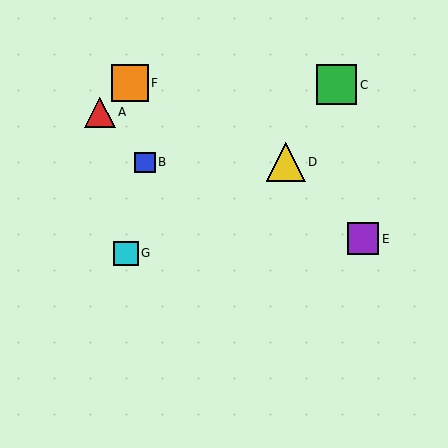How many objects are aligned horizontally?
2 objects (B, D) are aligned horizontally.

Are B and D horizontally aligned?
Yes, both are at y≈162.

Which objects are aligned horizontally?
Objects B, D are aligned horizontally.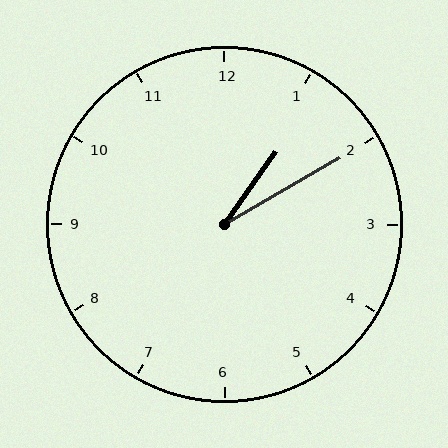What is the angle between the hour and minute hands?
Approximately 25 degrees.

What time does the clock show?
1:10.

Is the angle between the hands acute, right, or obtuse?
It is acute.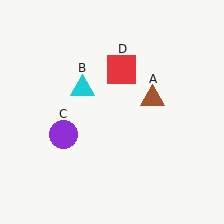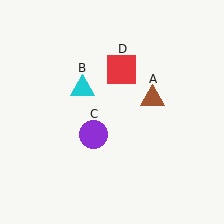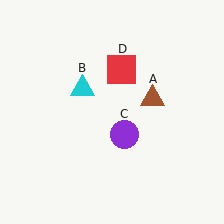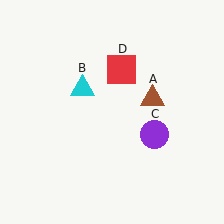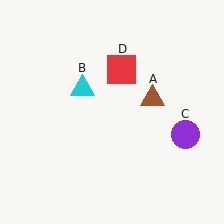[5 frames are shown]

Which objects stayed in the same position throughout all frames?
Brown triangle (object A) and cyan triangle (object B) and red square (object D) remained stationary.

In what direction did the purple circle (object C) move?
The purple circle (object C) moved right.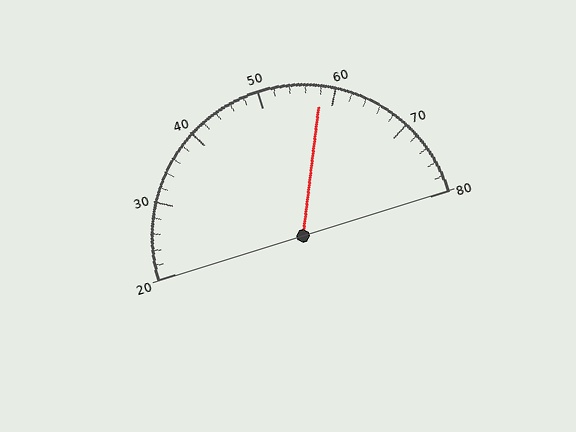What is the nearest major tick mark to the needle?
The nearest major tick mark is 60.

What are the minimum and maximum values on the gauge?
The gauge ranges from 20 to 80.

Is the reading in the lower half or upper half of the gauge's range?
The reading is in the upper half of the range (20 to 80).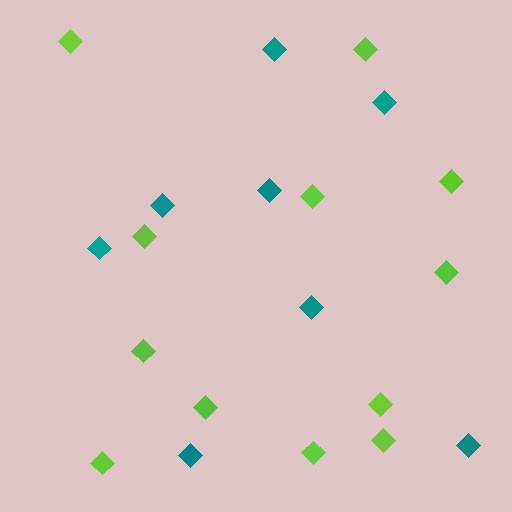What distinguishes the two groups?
There are 2 groups: one group of teal diamonds (8) and one group of lime diamonds (12).